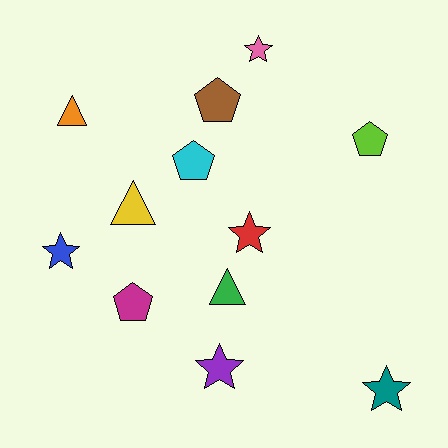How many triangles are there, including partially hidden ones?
There are 3 triangles.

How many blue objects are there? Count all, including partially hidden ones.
There is 1 blue object.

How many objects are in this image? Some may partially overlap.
There are 12 objects.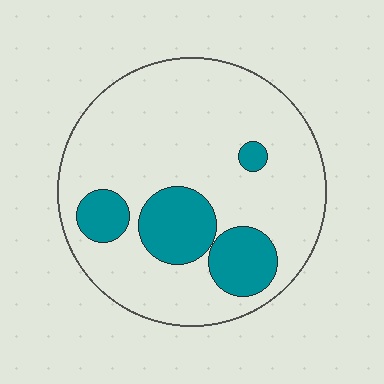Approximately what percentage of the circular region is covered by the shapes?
Approximately 20%.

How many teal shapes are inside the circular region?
4.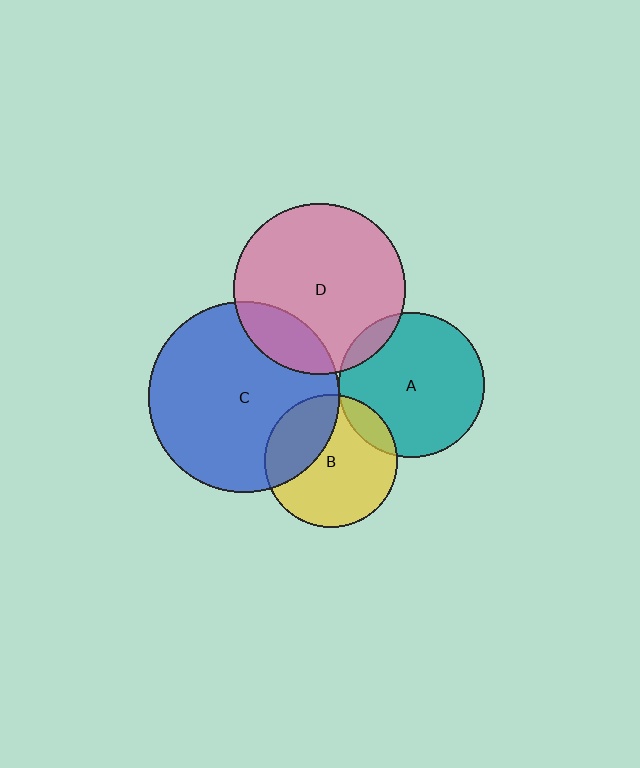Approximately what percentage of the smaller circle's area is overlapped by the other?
Approximately 20%.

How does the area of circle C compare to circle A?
Approximately 1.7 times.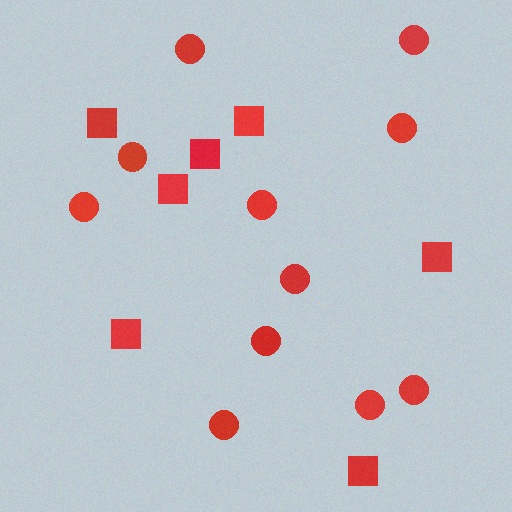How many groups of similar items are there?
There are 2 groups: one group of circles (11) and one group of squares (7).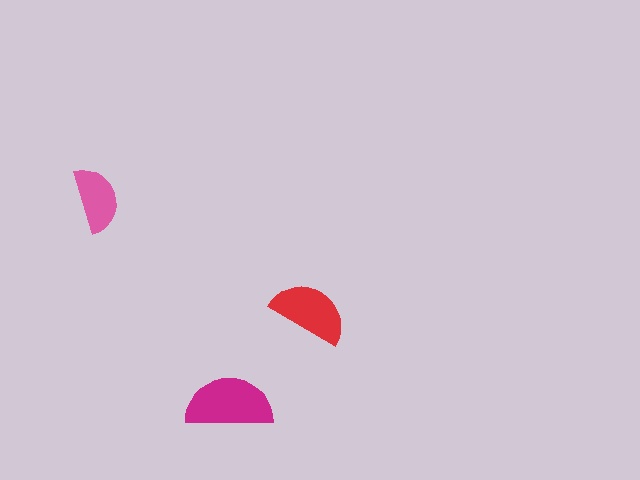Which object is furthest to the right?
The red semicircle is rightmost.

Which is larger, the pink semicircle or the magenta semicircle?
The magenta one.